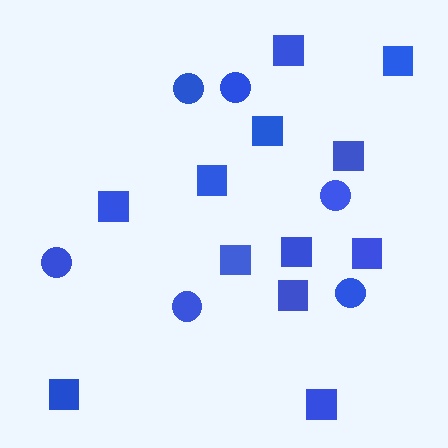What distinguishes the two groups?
There are 2 groups: one group of squares (12) and one group of circles (6).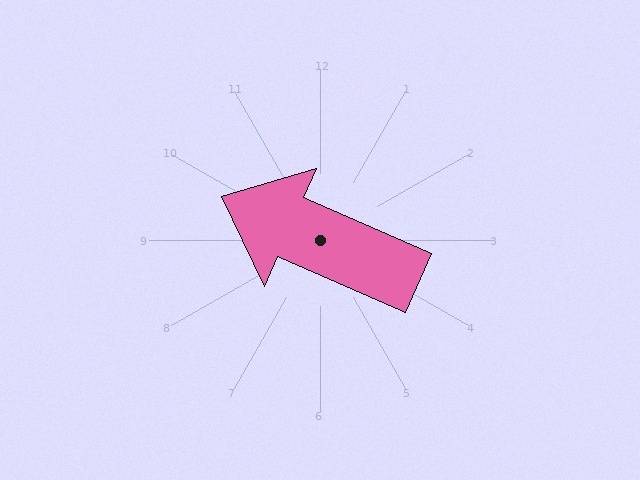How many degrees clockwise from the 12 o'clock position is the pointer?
Approximately 294 degrees.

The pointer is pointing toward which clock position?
Roughly 10 o'clock.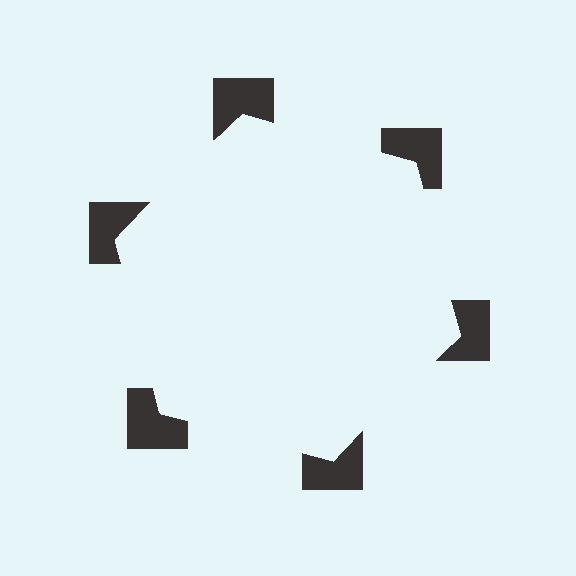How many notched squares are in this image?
There are 6 — one at each vertex of the illusory hexagon.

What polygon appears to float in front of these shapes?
An illusory hexagon — its edges are inferred from the aligned wedge cuts in the notched squares, not physically drawn.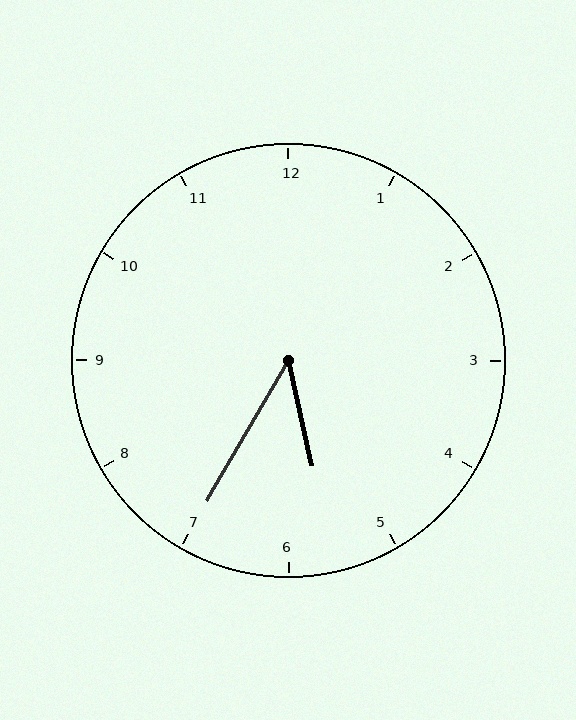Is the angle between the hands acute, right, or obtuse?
It is acute.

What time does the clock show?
5:35.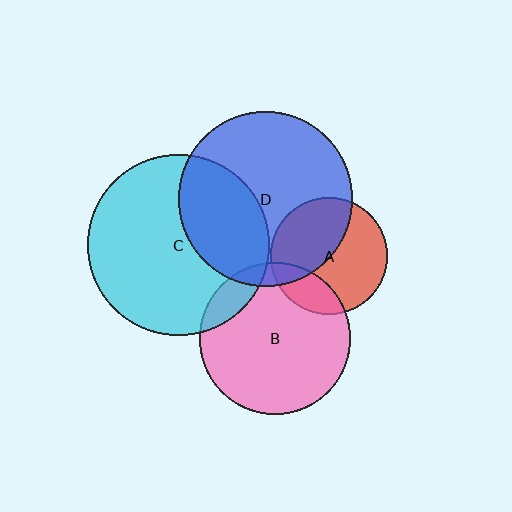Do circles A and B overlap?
Yes.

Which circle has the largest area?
Circle C (cyan).